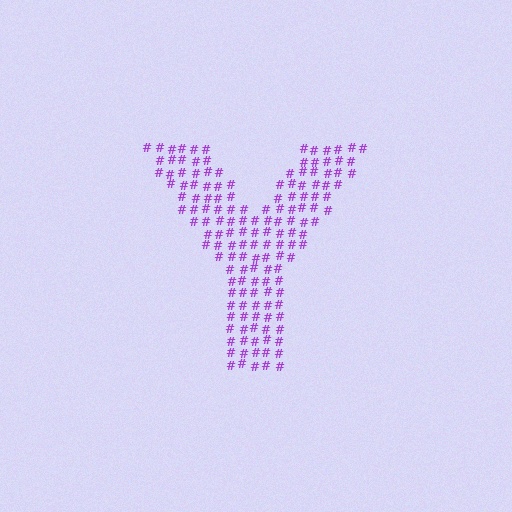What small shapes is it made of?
It is made of small hash symbols.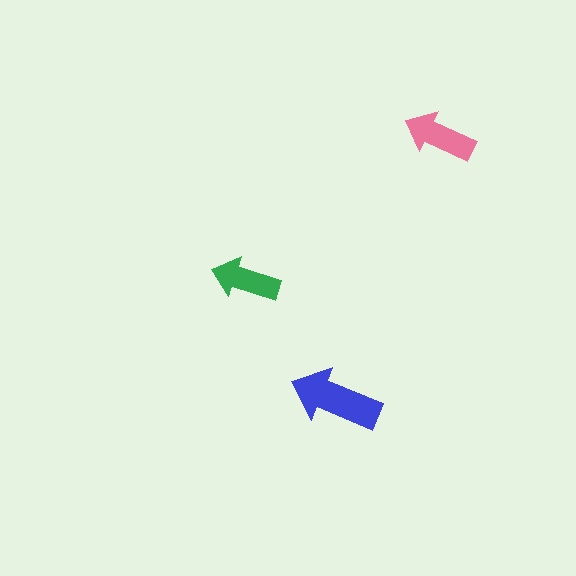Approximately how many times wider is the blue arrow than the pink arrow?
About 1.5 times wider.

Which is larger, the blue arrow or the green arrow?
The blue one.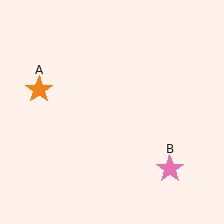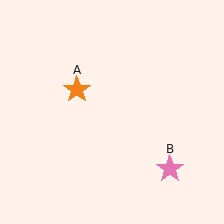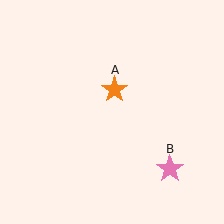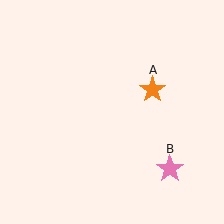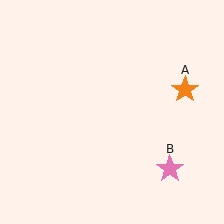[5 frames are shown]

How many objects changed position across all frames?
1 object changed position: orange star (object A).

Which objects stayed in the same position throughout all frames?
Pink star (object B) remained stationary.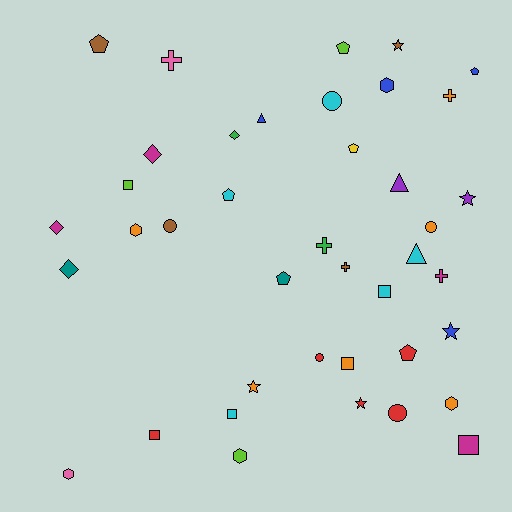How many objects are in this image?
There are 40 objects.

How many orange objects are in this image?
There are 6 orange objects.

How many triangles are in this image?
There are 3 triangles.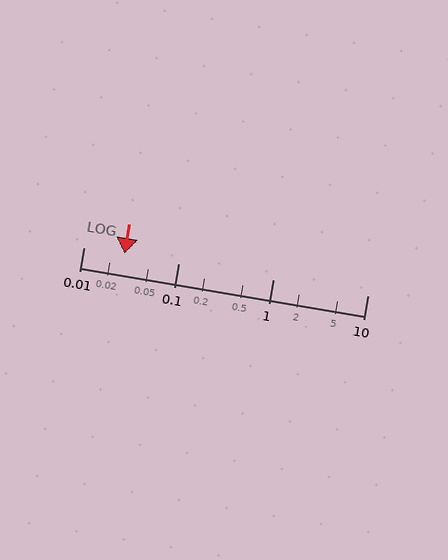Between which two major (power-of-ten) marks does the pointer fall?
The pointer is between 0.01 and 0.1.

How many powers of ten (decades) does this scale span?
The scale spans 3 decades, from 0.01 to 10.